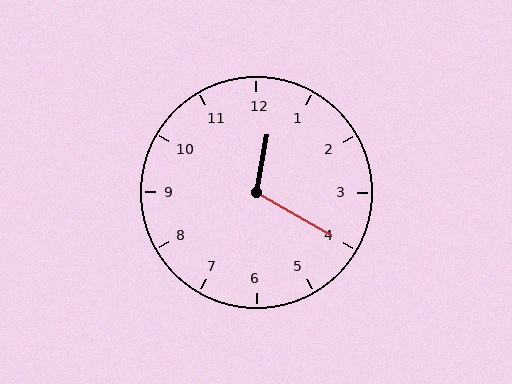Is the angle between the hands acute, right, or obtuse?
It is obtuse.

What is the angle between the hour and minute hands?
Approximately 110 degrees.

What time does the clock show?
12:20.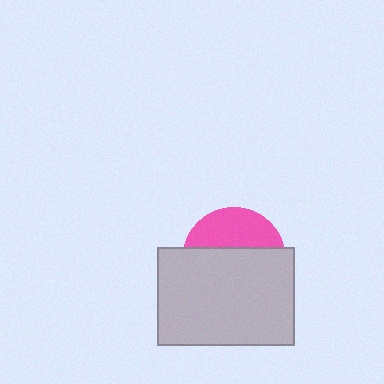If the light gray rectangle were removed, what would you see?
You would see the complete pink circle.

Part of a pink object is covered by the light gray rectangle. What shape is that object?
It is a circle.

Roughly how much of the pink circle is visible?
A small part of it is visible (roughly 36%).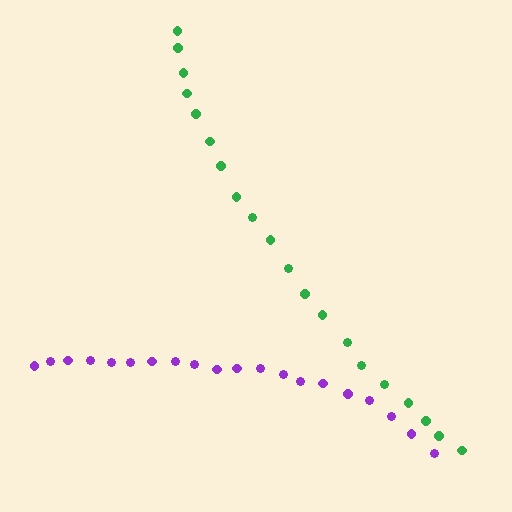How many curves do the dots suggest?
There are 2 distinct paths.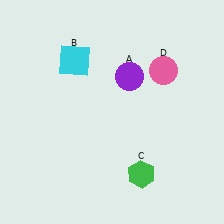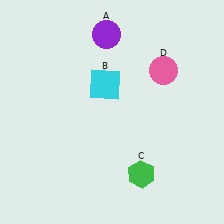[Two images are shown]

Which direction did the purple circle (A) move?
The purple circle (A) moved up.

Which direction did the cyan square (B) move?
The cyan square (B) moved right.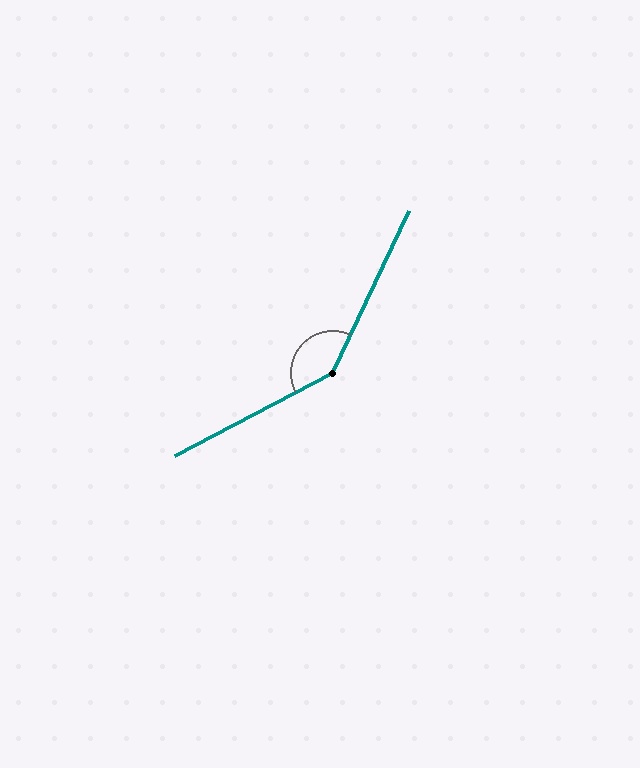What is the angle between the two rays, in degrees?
Approximately 143 degrees.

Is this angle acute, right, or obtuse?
It is obtuse.